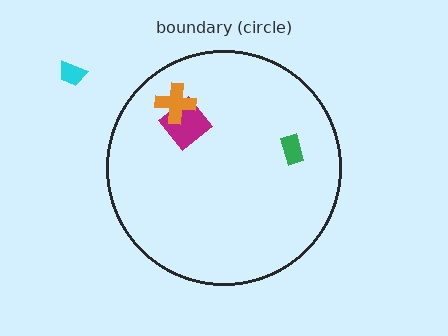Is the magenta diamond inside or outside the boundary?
Inside.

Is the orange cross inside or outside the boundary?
Inside.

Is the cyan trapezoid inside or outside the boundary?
Outside.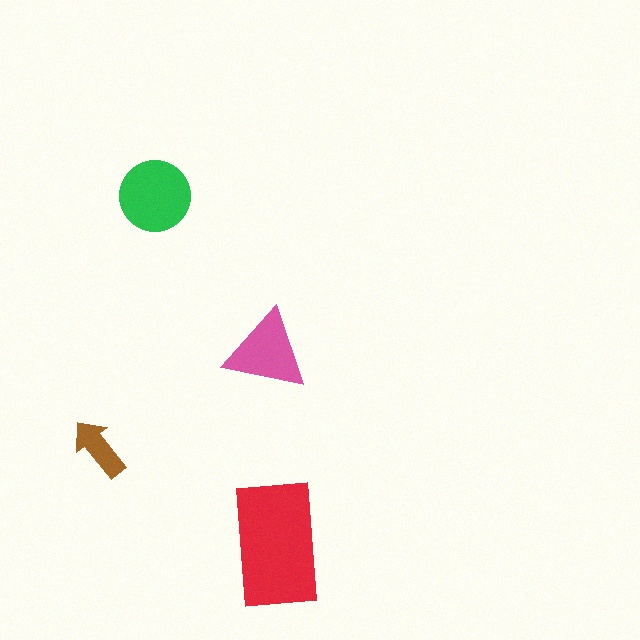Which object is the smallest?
The brown arrow.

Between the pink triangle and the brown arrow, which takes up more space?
The pink triangle.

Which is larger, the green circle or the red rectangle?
The red rectangle.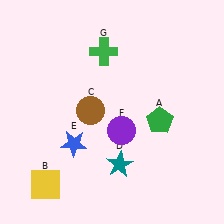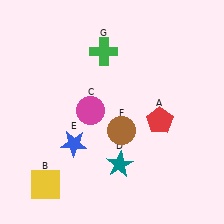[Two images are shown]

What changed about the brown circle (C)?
In Image 1, C is brown. In Image 2, it changed to magenta.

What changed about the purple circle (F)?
In Image 1, F is purple. In Image 2, it changed to brown.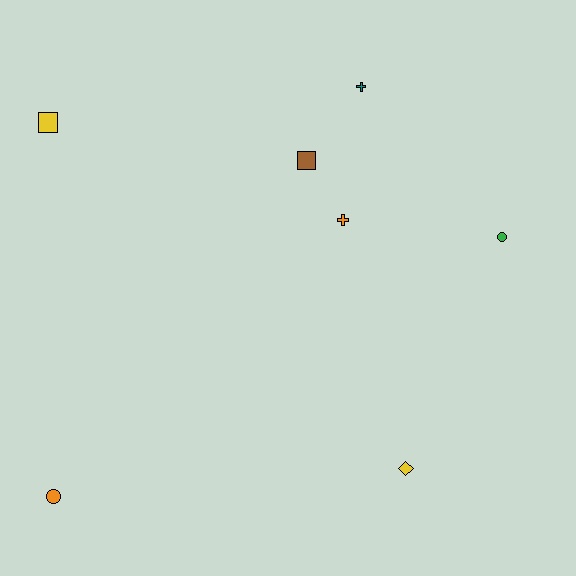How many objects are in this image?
There are 7 objects.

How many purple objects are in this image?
There are no purple objects.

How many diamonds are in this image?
There is 1 diamond.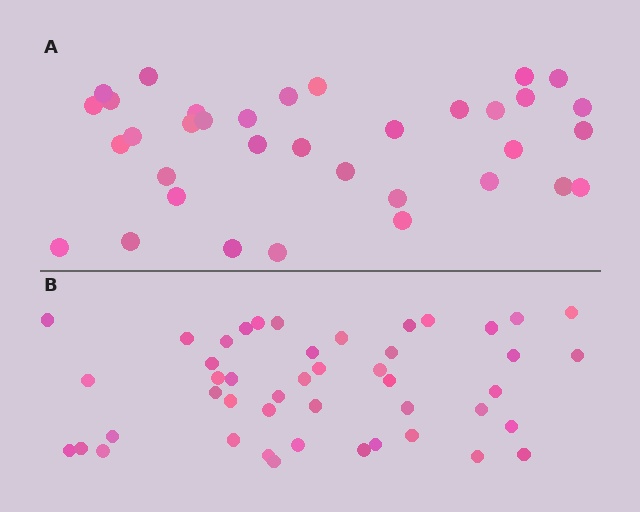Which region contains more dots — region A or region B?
Region B (the bottom region) has more dots.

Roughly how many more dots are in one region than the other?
Region B has roughly 12 or so more dots than region A.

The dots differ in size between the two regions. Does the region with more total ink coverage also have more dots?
No. Region A has more total ink coverage because its dots are larger, but region B actually contains more individual dots. Total area can be misleading — the number of items is what matters here.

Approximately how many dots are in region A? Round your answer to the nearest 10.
About 40 dots. (The exact count is 35, which rounds to 40.)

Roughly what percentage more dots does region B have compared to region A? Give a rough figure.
About 30% more.